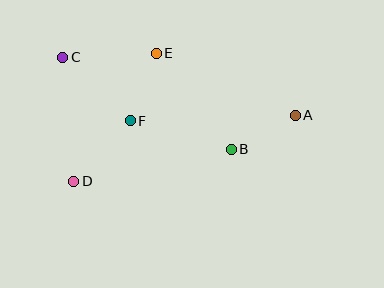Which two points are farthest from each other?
Points A and C are farthest from each other.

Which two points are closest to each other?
Points E and F are closest to each other.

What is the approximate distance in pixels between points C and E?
The distance between C and E is approximately 93 pixels.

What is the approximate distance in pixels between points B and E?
The distance between B and E is approximately 122 pixels.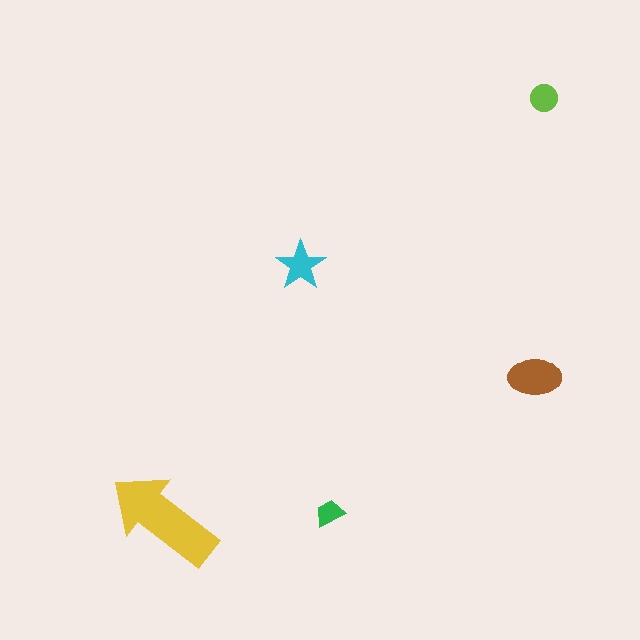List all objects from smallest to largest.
The green trapezoid, the lime circle, the cyan star, the brown ellipse, the yellow arrow.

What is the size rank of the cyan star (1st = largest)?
3rd.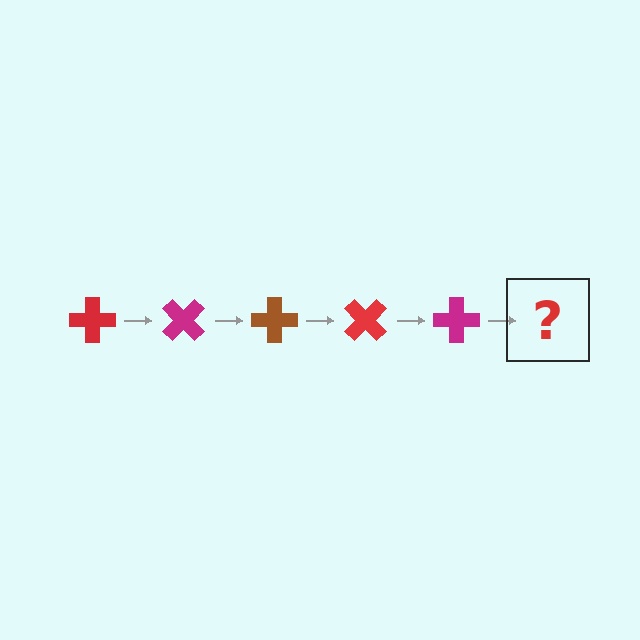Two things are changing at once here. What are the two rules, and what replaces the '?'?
The two rules are that it rotates 45 degrees each step and the color cycles through red, magenta, and brown. The '?' should be a brown cross, rotated 225 degrees from the start.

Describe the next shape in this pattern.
It should be a brown cross, rotated 225 degrees from the start.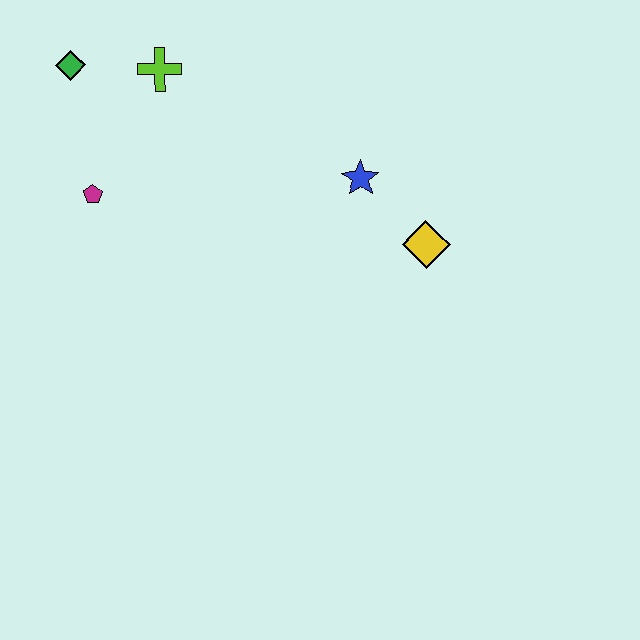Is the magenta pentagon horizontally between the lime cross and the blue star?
No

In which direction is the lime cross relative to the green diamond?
The lime cross is to the right of the green diamond.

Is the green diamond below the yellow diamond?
No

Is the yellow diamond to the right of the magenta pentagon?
Yes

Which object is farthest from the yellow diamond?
The green diamond is farthest from the yellow diamond.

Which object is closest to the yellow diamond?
The blue star is closest to the yellow diamond.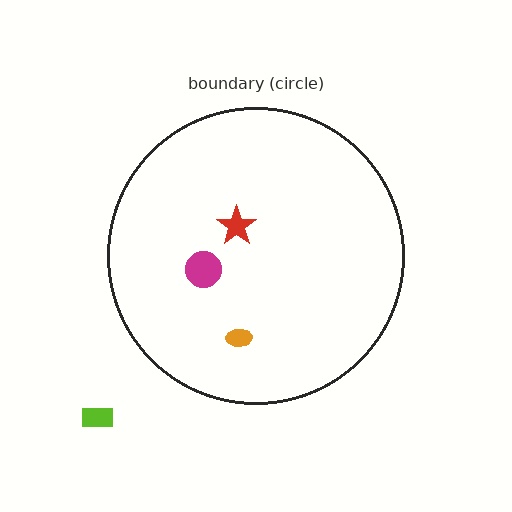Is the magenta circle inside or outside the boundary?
Inside.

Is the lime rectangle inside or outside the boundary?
Outside.